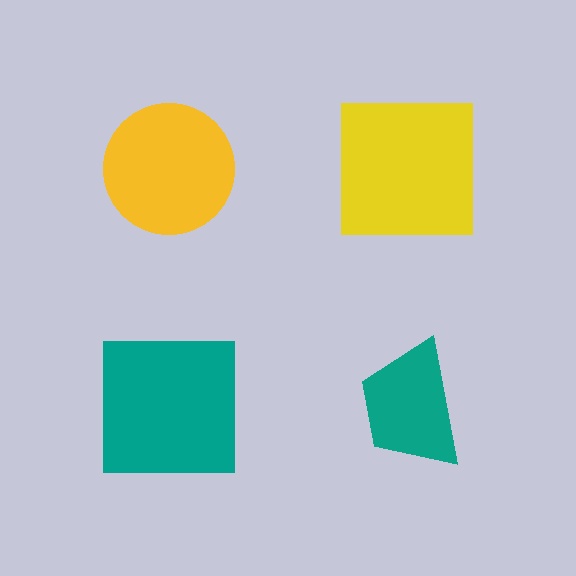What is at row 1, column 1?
A yellow circle.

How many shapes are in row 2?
2 shapes.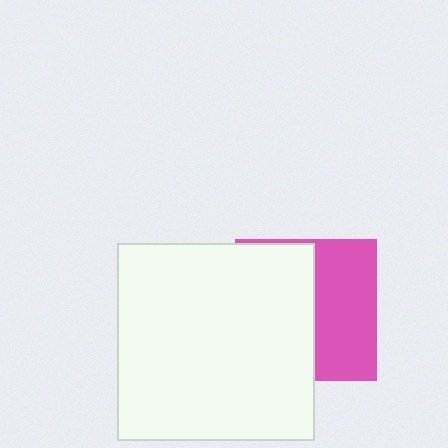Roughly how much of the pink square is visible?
About half of it is visible (roughly 45%).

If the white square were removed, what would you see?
You would see the complete pink square.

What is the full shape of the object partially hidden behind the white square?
The partially hidden object is a pink square.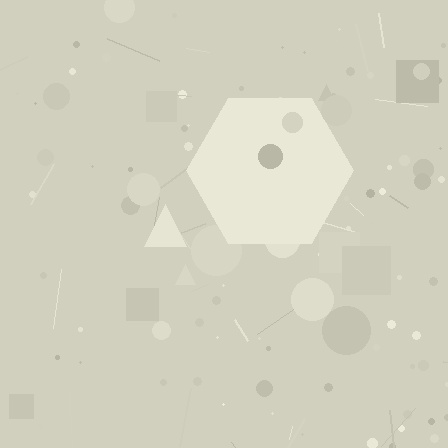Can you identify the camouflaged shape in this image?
The camouflaged shape is a hexagon.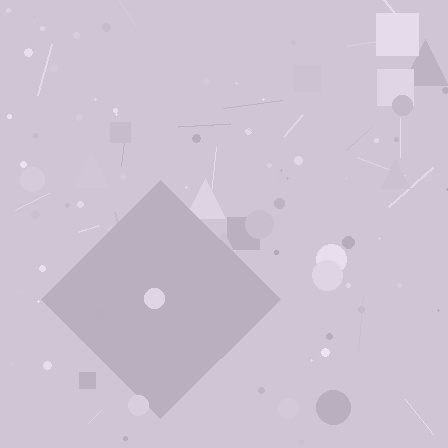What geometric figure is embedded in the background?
A diamond is embedded in the background.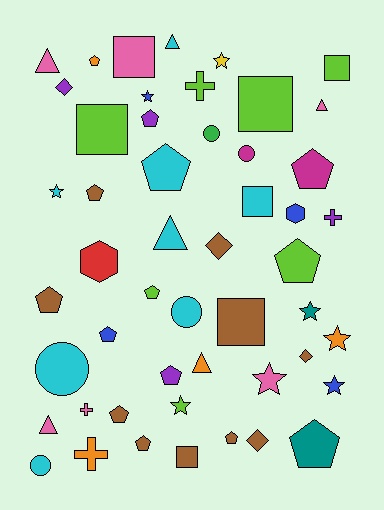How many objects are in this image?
There are 50 objects.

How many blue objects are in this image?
There are 4 blue objects.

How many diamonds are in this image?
There are 4 diamonds.